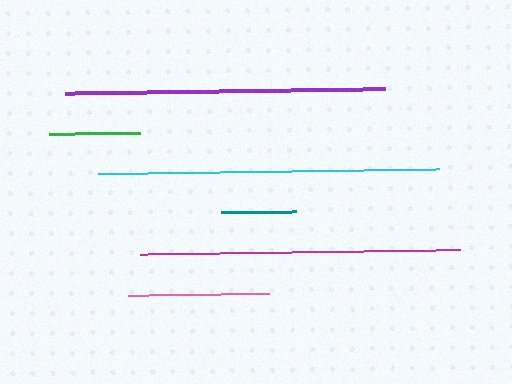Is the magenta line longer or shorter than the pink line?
The magenta line is longer than the pink line.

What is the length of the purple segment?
The purple segment is approximately 320 pixels long.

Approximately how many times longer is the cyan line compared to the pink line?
The cyan line is approximately 2.4 times the length of the pink line.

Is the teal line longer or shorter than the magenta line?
The magenta line is longer than the teal line.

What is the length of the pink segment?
The pink segment is approximately 141 pixels long.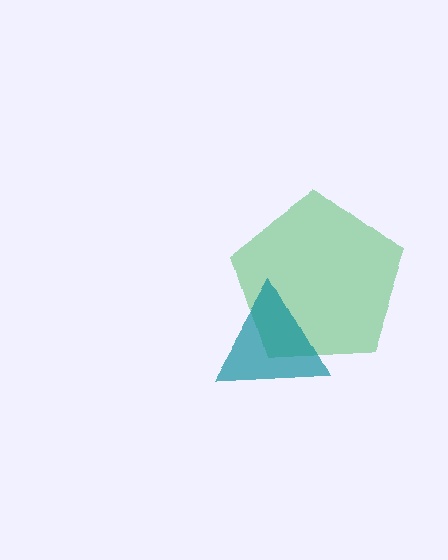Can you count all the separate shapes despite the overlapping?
Yes, there are 2 separate shapes.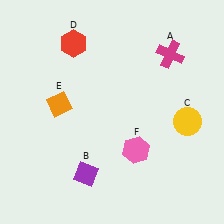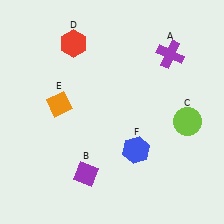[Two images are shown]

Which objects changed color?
A changed from magenta to purple. C changed from yellow to lime. F changed from pink to blue.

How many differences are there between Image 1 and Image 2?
There are 3 differences between the two images.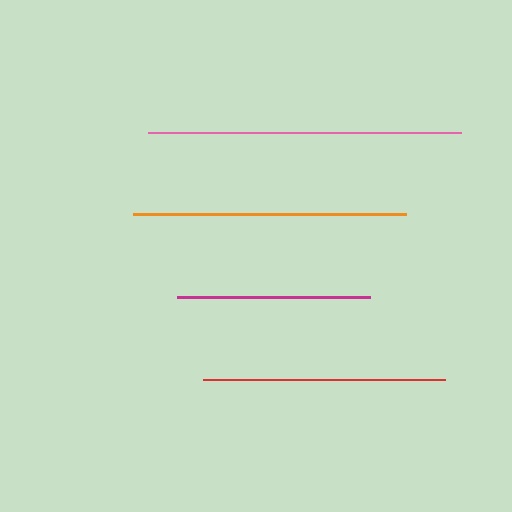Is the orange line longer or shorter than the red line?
The orange line is longer than the red line.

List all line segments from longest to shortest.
From longest to shortest: pink, orange, red, magenta.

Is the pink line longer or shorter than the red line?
The pink line is longer than the red line.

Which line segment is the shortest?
The magenta line is the shortest at approximately 193 pixels.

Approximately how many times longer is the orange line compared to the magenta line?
The orange line is approximately 1.4 times the length of the magenta line.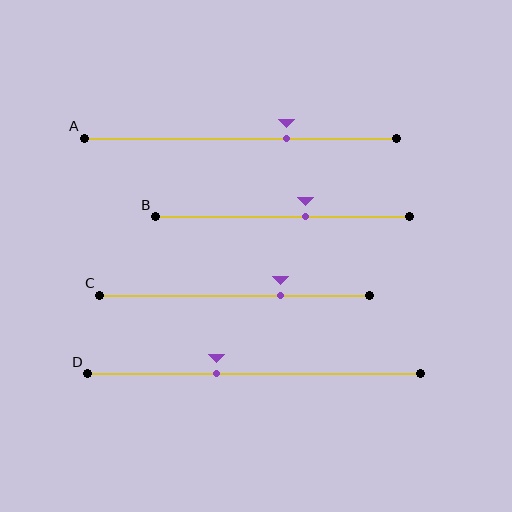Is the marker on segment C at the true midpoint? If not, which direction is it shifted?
No, the marker on segment C is shifted to the right by about 17% of the segment length.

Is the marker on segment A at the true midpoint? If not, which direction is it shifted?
No, the marker on segment A is shifted to the right by about 15% of the segment length.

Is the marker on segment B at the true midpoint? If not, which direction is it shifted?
No, the marker on segment B is shifted to the right by about 9% of the segment length.